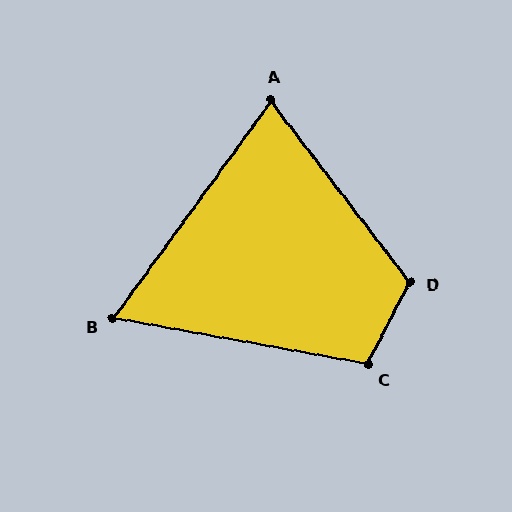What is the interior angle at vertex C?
Approximately 107 degrees (obtuse).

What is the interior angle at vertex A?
Approximately 73 degrees (acute).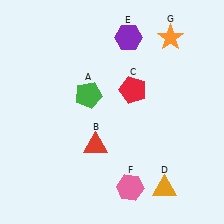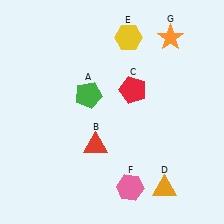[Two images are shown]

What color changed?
The hexagon (E) changed from purple in Image 1 to yellow in Image 2.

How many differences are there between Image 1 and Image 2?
There is 1 difference between the two images.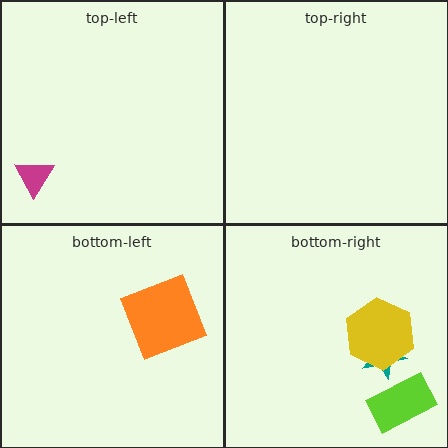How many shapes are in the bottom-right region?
3.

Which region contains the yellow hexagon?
The bottom-right region.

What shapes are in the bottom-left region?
The orange square.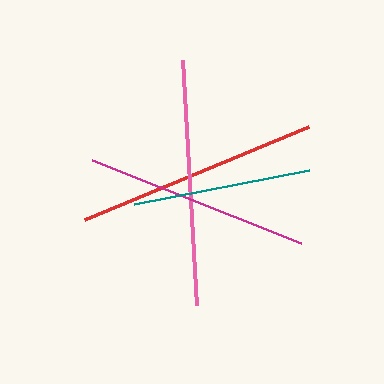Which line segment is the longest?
The pink line is the longest at approximately 245 pixels.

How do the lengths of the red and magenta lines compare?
The red and magenta lines are approximately the same length.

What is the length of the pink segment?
The pink segment is approximately 245 pixels long.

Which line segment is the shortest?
The teal line is the shortest at approximately 178 pixels.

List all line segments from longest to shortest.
From longest to shortest: pink, red, magenta, teal.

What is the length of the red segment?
The red segment is approximately 242 pixels long.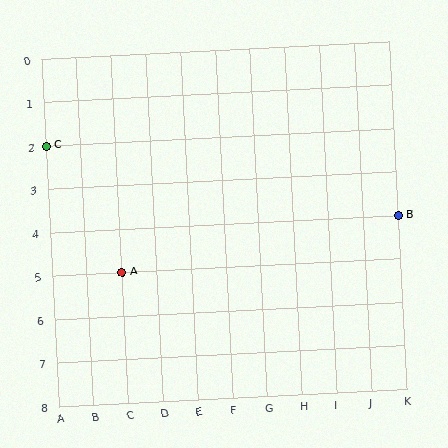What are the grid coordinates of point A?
Point A is at grid coordinates (C, 5).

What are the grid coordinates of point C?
Point C is at grid coordinates (A, 2).